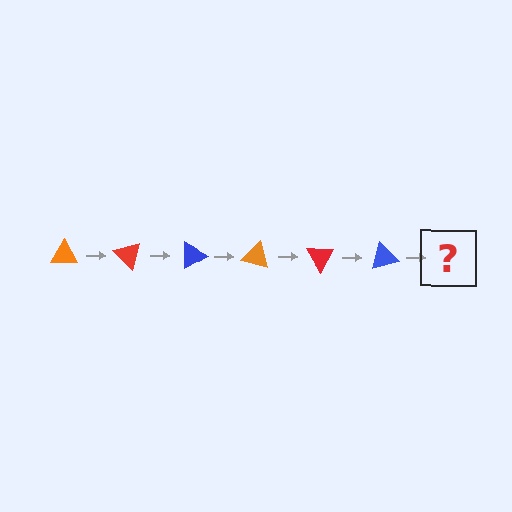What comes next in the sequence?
The next element should be an orange triangle, rotated 270 degrees from the start.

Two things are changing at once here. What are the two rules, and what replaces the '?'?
The two rules are that it rotates 45 degrees each step and the color cycles through orange, red, and blue. The '?' should be an orange triangle, rotated 270 degrees from the start.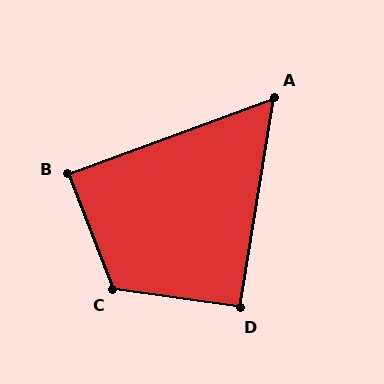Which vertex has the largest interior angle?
C, at approximately 119 degrees.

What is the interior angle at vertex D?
Approximately 91 degrees (approximately right).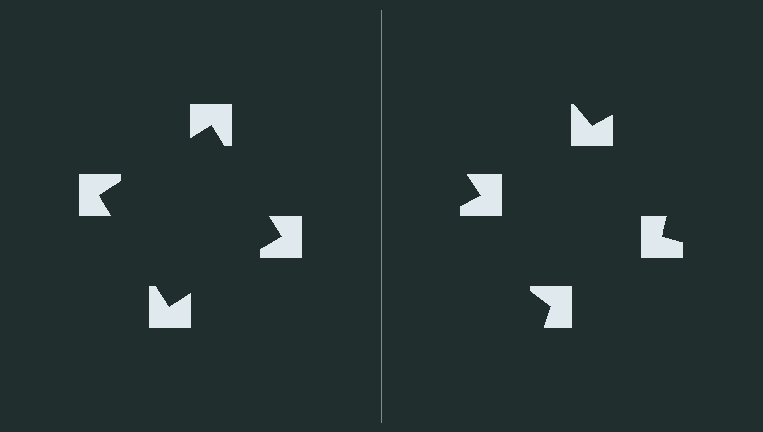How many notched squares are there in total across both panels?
8 — 4 on each side.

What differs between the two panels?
The notched squares are positioned identically on both sides; only the wedge orientations differ. On the left they align to a square; on the right they are misaligned.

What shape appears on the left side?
An illusory square.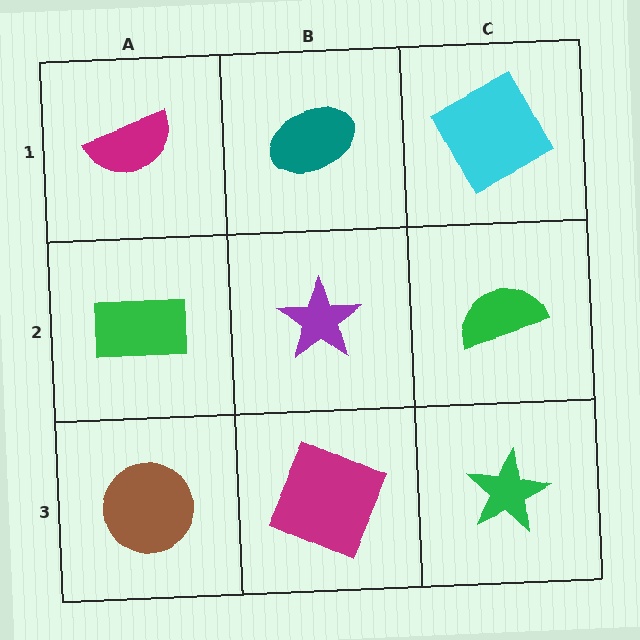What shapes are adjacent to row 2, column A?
A magenta semicircle (row 1, column A), a brown circle (row 3, column A), a purple star (row 2, column B).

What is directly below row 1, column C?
A green semicircle.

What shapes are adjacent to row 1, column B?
A purple star (row 2, column B), a magenta semicircle (row 1, column A), a cyan square (row 1, column C).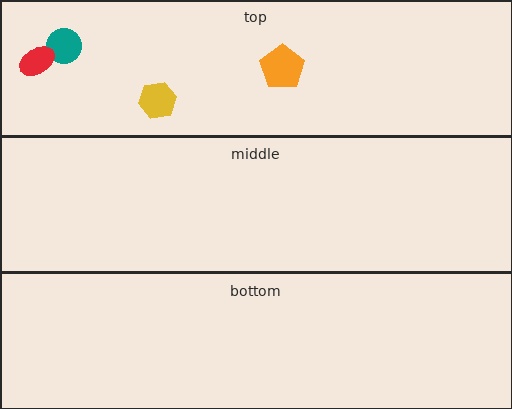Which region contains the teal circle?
The top region.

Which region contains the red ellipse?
The top region.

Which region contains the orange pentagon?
The top region.